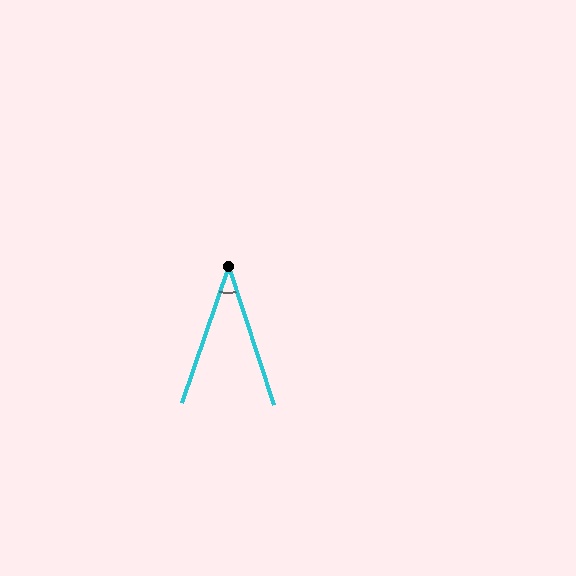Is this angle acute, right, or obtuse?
It is acute.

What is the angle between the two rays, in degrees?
Approximately 37 degrees.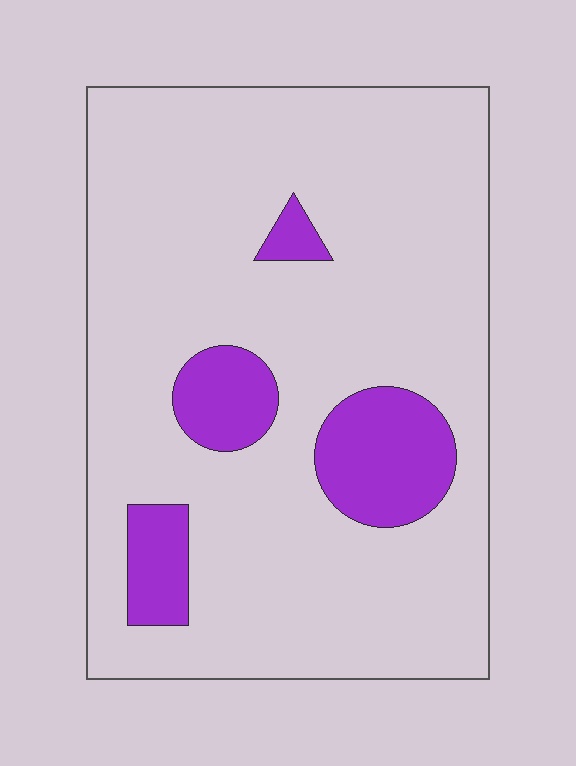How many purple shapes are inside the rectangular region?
4.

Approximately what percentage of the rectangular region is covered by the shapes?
Approximately 15%.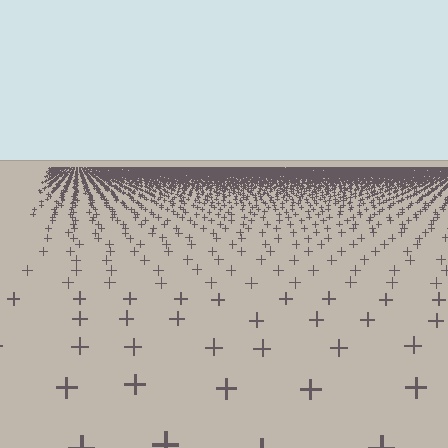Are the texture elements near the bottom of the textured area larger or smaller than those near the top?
Larger. Near the bottom, elements are closer to the viewer and appear at a bigger on-screen size.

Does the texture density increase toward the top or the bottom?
Density increases toward the top.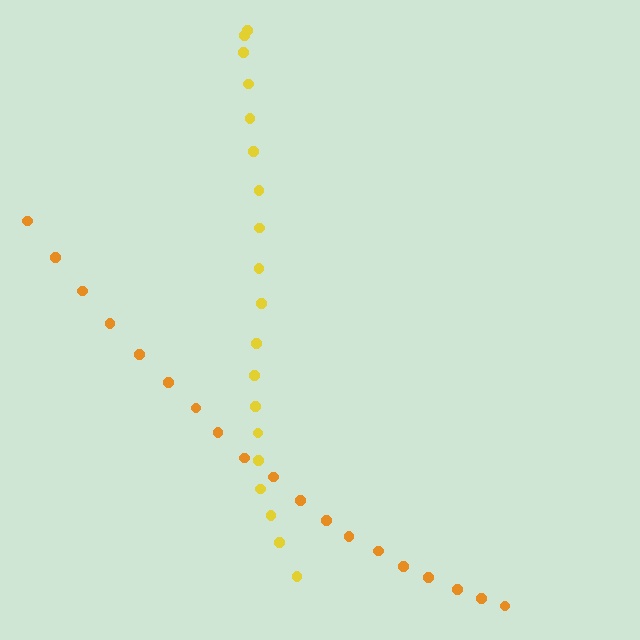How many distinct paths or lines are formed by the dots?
There are 2 distinct paths.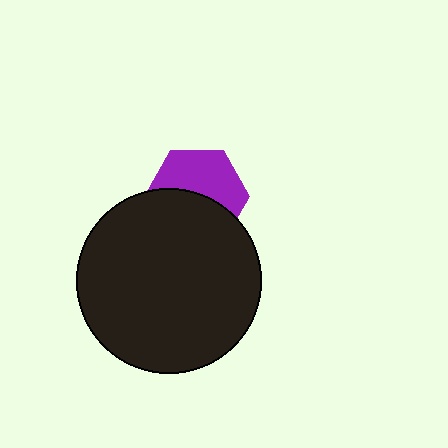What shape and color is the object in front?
The object in front is a black circle.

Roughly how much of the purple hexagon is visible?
About half of it is visible (roughly 51%).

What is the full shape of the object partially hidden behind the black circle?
The partially hidden object is a purple hexagon.